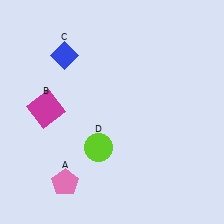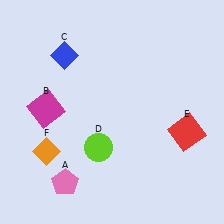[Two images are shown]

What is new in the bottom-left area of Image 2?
An orange diamond (F) was added in the bottom-left area of Image 2.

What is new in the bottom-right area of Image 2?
A red square (E) was added in the bottom-right area of Image 2.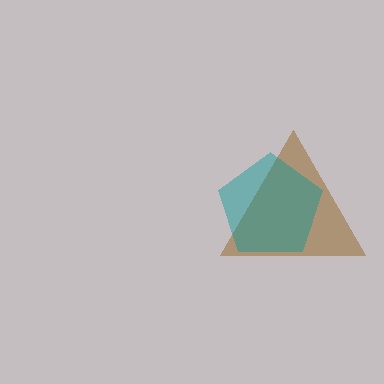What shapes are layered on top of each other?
The layered shapes are: a brown triangle, a teal pentagon.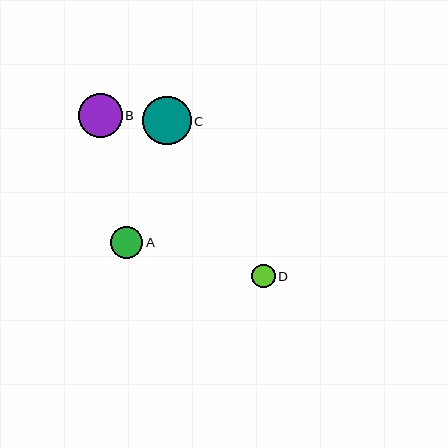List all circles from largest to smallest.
From largest to smallest: C, B, A, D.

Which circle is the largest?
Circle C is the largest with a size of approximately 48 pixels.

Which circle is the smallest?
Circle D is the smallest with a size of approximately 23 pixels.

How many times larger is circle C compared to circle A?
Circle C is approximately 1.5 times the size of circle A.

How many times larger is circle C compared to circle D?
Circle C is approximately 2.1 times the size of circle D.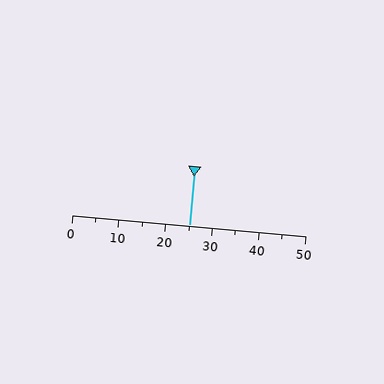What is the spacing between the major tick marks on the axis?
The major ticks are spaced 10 apart.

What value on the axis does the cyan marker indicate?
The marker indicates approximately 25.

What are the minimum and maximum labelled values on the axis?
The axis runs from 0 to 50.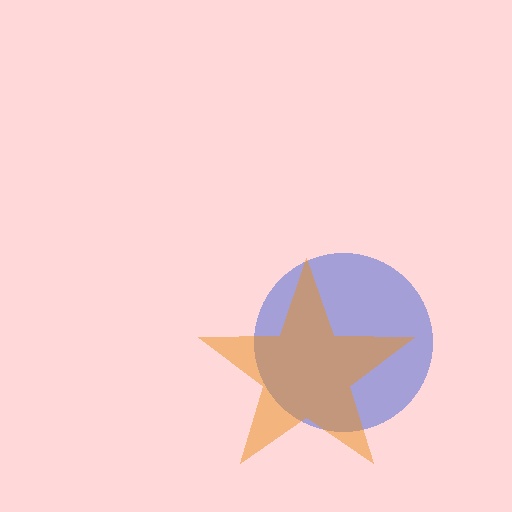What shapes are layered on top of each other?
The layered shapes are: a blue circle, an orange star.